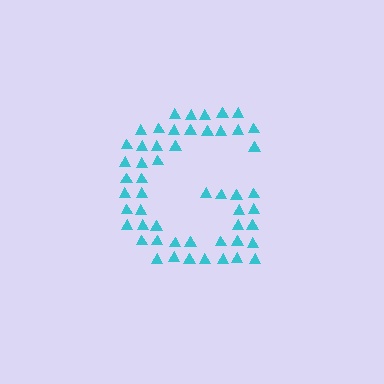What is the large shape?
The large shape is the letter G.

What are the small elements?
The small elements are triangles.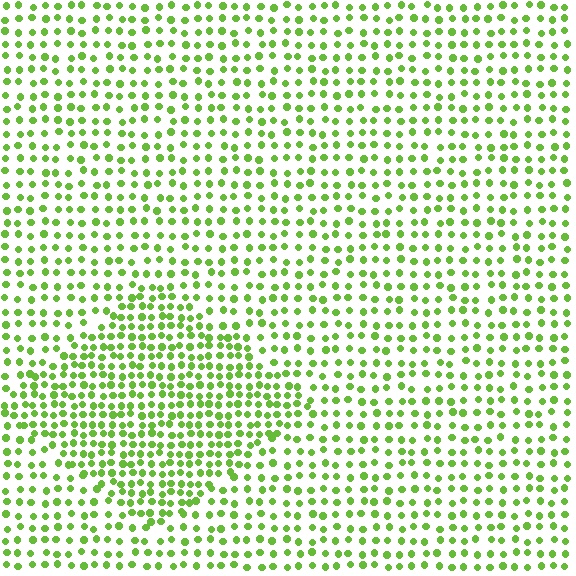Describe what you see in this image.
The image contains small lime elements arranged at two different densities. A diamond-shaped region is visible where the elements are more densely packed than the surrounding area.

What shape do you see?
I see a diamond.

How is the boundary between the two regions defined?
The boundary is defined by a change in element density (approximately 1.7x ratio). All elements are the same color, size, and shape.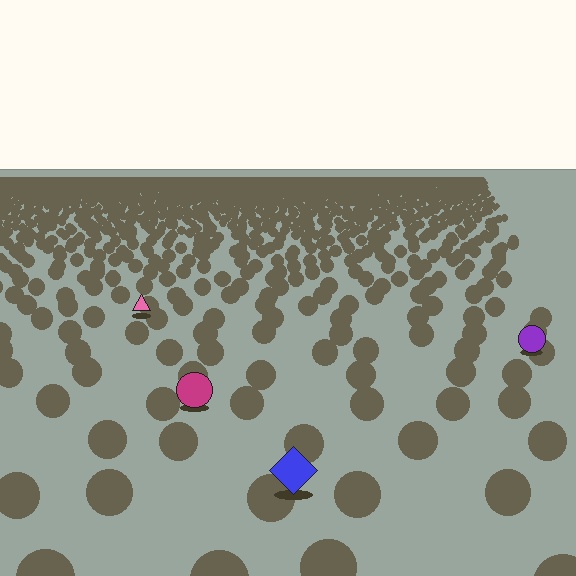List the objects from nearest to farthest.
From nearest to farthest: the blue diamond, the magenta circle, the purple circle, the pink triangle.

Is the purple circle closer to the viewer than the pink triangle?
Yes. The purple circle is closer — you can tell from the texture gradient: the ground texture is coarser near it.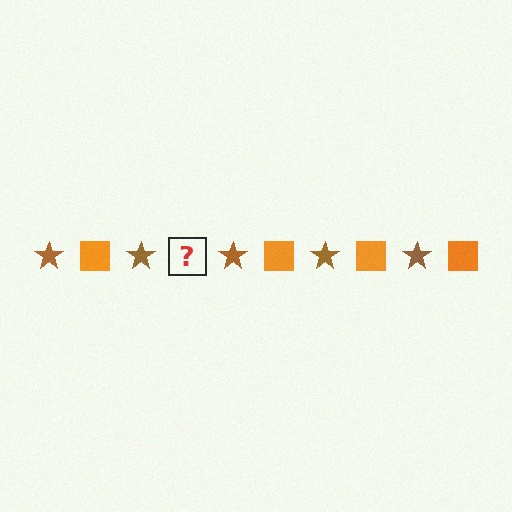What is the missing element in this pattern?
The missing element is an orange square.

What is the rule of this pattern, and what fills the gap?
The rule is that the pattern alternates between brown star and orange square. The gap should be filled with an orange square.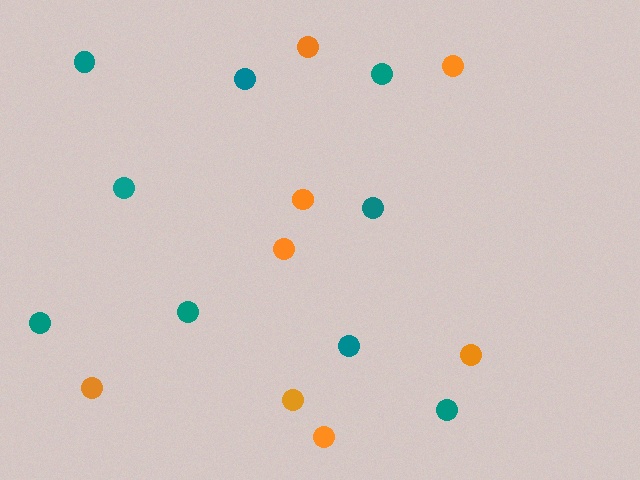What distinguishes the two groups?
There are 2 groups: one group of teal circles (9) and one group of orange circles (8).